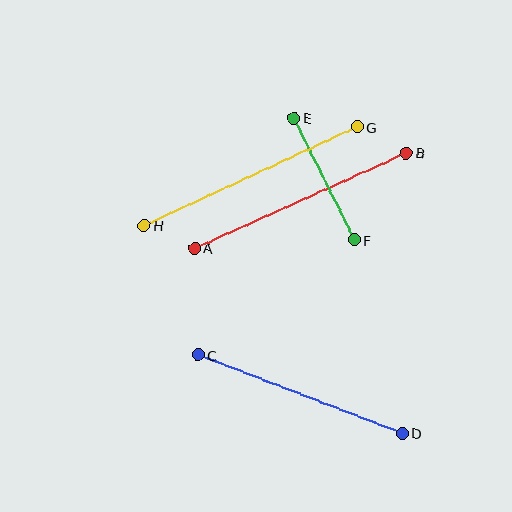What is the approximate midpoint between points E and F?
The midpoint is at approximately (324, 179) pixels.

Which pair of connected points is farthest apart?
Points G and H are farthest apart.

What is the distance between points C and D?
The distance is approximately 219 pixels.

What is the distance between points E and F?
The distance is approximately 136 pixels.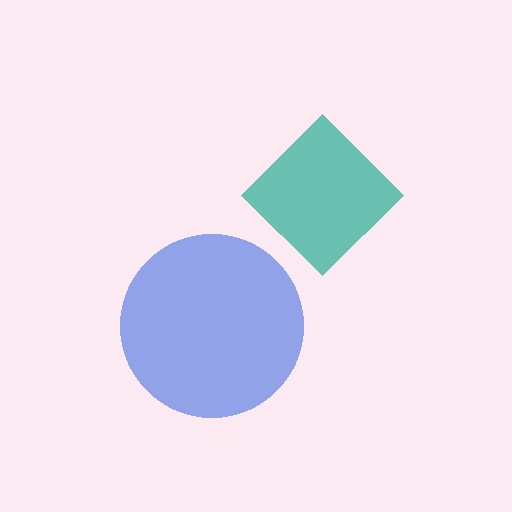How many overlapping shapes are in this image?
There are 2 overlapping shapes in the image.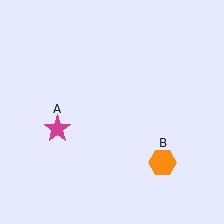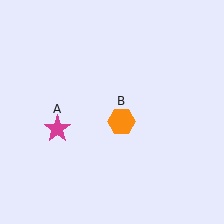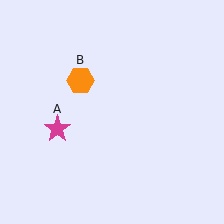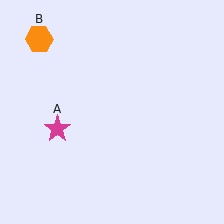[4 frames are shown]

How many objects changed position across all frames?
1 object changed position: orange hexagon (object B).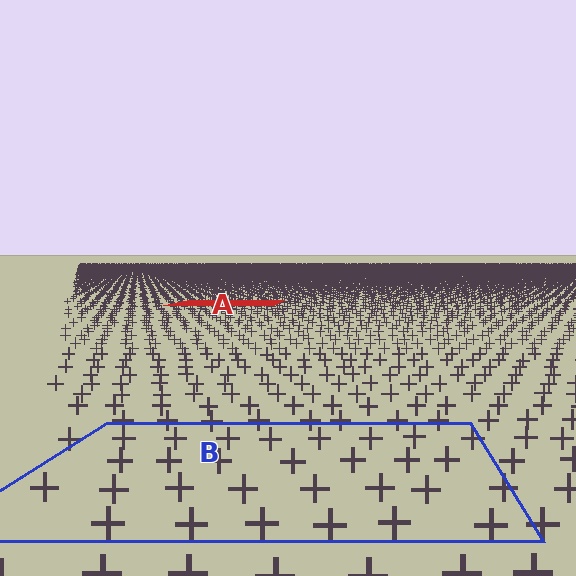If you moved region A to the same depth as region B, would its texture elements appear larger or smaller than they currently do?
They would appear larger. At a closer depth, the same texture elements are projected at a bigger on-screen size.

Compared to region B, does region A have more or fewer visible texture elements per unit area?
Region A has more texture elements per unit area — they are packed more densely because it is farther away.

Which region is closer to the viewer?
Region B is closer. The texture elements there are larger and more spread out.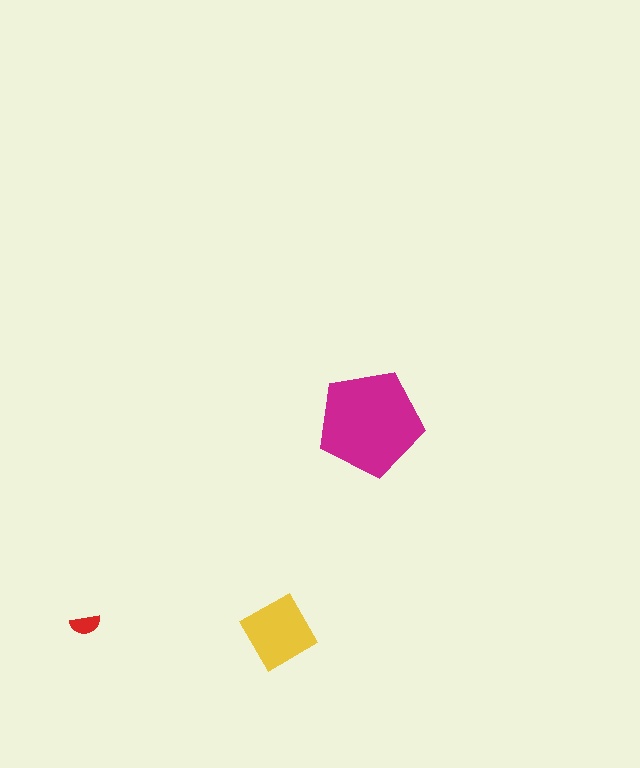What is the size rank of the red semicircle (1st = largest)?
3rd.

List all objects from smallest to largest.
The red semicircle, the yellow diamond, the magenta pentagon.